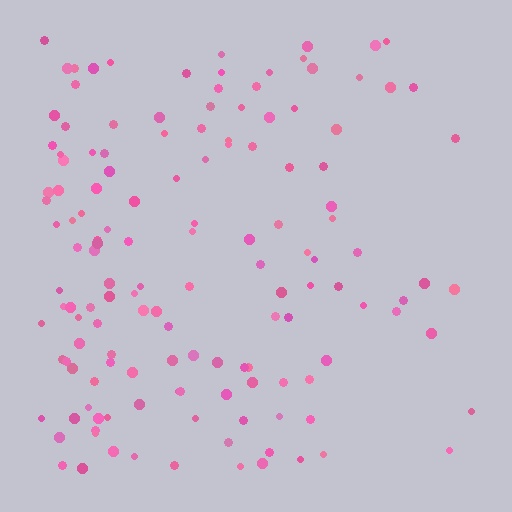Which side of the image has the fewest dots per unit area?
The right.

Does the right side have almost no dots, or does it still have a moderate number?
Still a moderate number, just noticeably fewer than the left.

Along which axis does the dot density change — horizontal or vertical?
Horizontal.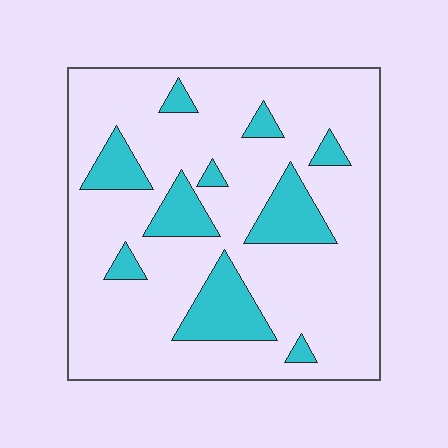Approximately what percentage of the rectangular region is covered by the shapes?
Approximately 20%.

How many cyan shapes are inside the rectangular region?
10.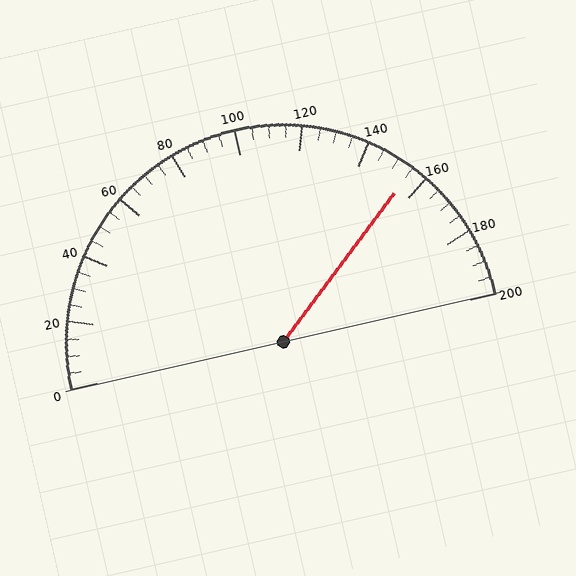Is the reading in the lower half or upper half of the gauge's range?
The reading is in the upper half of the range (0 to 200).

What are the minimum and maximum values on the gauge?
The gauge ranges from 0 to 200.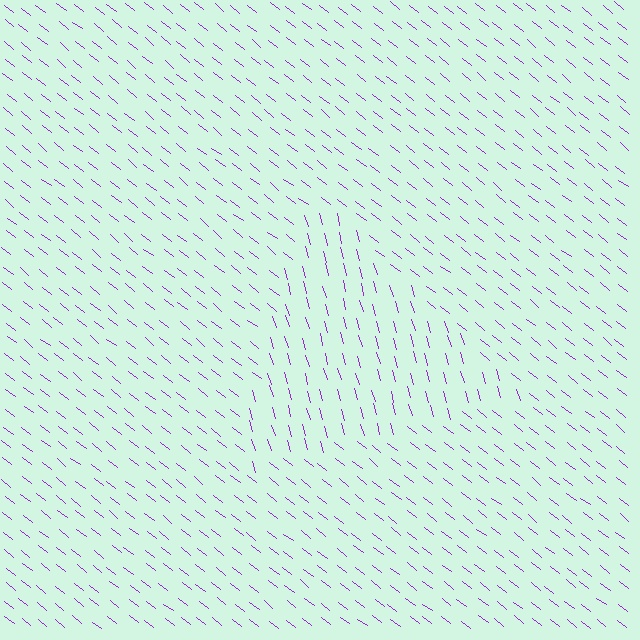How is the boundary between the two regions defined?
The boundary is defined purely by a change in line orientation (approximately 36 degrees difference). All lines are the same color and thickness.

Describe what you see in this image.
The image is filled with small purple line segments. A triangle region in the image has lines oriented differently from the surrounding lines, creating a visible texture boundary.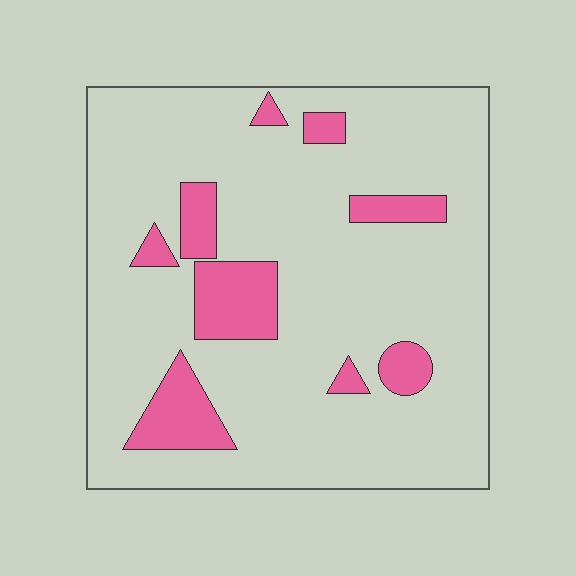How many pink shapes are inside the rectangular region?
9.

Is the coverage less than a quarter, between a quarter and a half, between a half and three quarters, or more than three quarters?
Less than a quarter.